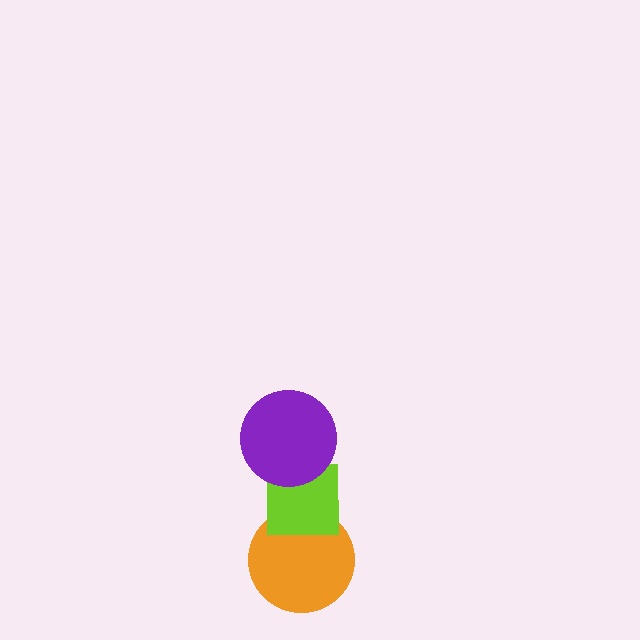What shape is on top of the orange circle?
The lime square is on top of the orange circle.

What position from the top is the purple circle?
The purple circle is 1st from the top.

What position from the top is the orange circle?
The orange circle is 3rd from the top.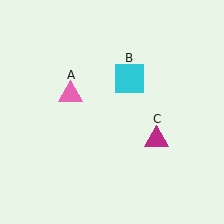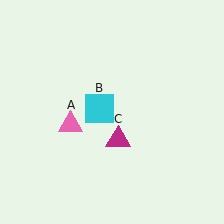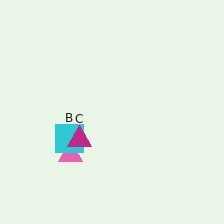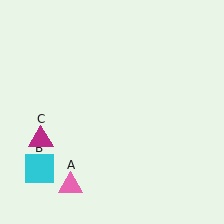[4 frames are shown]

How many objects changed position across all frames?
3 objects changed position: pink triangle (object A), cyan square (object B), magenta triangle (object C).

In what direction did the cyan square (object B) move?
The cyan square (object B) moved down and to the left.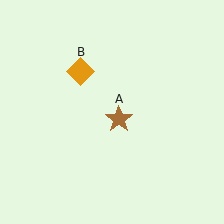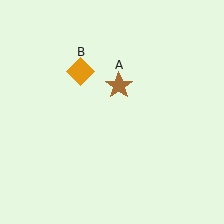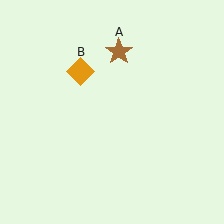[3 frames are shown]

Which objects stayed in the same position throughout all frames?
Orange diamond (object B) remained stationary.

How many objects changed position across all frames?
1 object changed position: brown star (object A).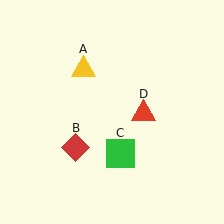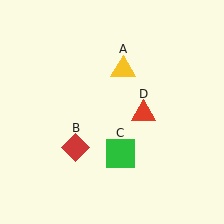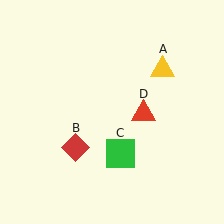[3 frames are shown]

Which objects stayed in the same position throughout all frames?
Red diamond (object B) and green square (object C) and red triangle (object D) remained stationary.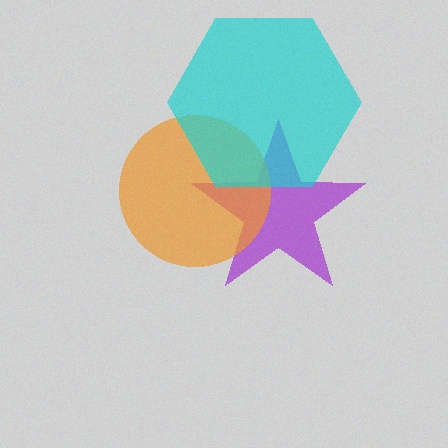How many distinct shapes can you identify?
There are 3 distinct shapes: a purple star, an orange circle, a cyan hexagon.